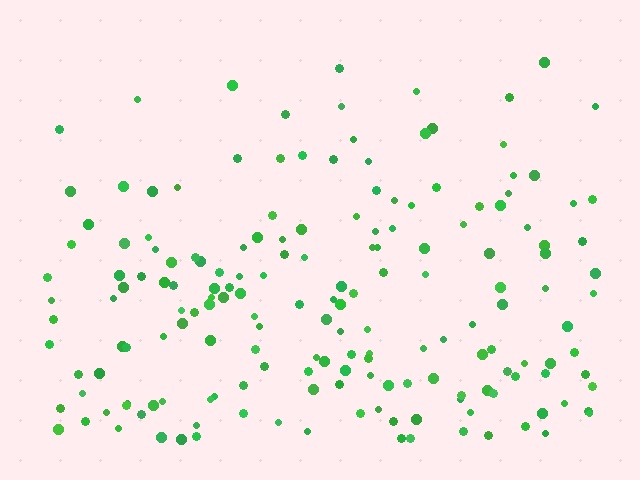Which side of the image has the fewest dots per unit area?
The top.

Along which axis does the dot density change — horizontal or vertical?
Vertical.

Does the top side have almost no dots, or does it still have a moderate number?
Still a moderate number, just noticeably fewer than the bottom.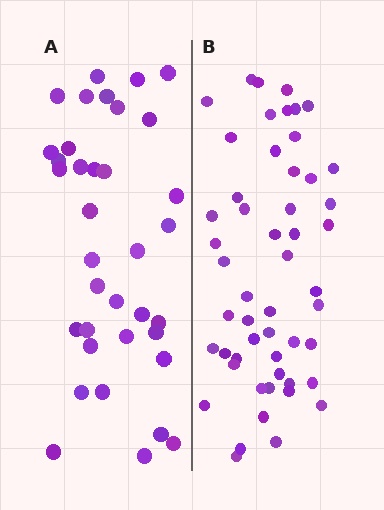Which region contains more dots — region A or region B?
Region B (the right region) has more dots.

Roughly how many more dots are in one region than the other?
Region B has approximately 15 more dots than region A.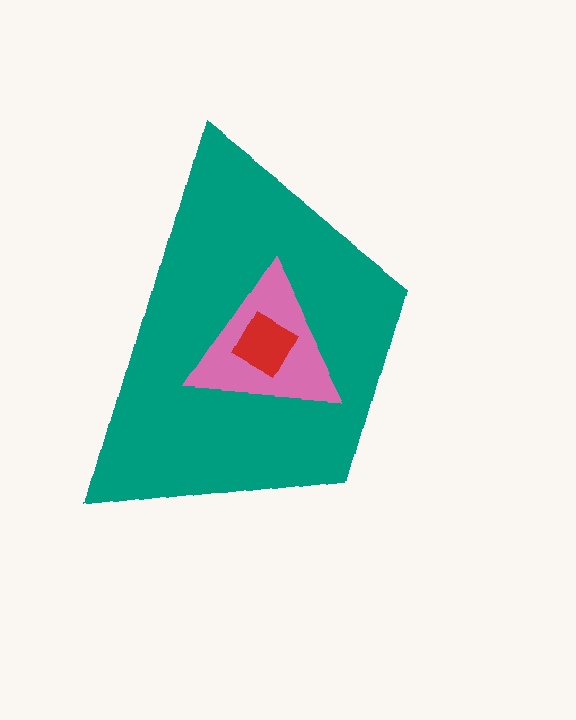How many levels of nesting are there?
3.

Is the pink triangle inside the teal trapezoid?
Yes.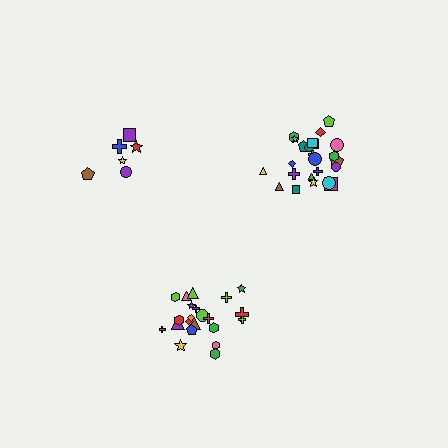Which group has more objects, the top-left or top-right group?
The top-right group.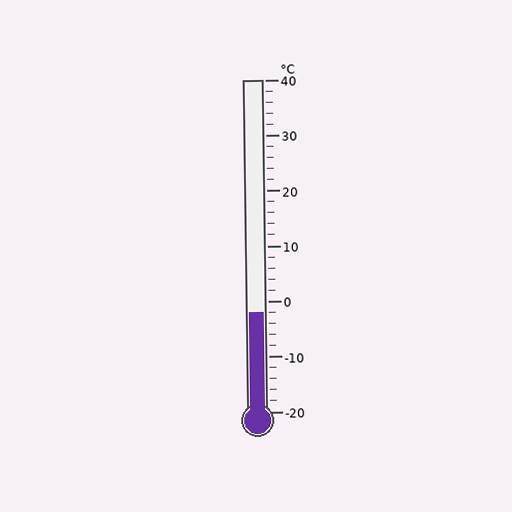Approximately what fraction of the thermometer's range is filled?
The thermometer is filled to approximately 30% of its range.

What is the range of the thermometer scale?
The thermometer scale ranges from -20°C to 40°C.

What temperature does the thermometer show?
The thermometer shows approximately -2°C.